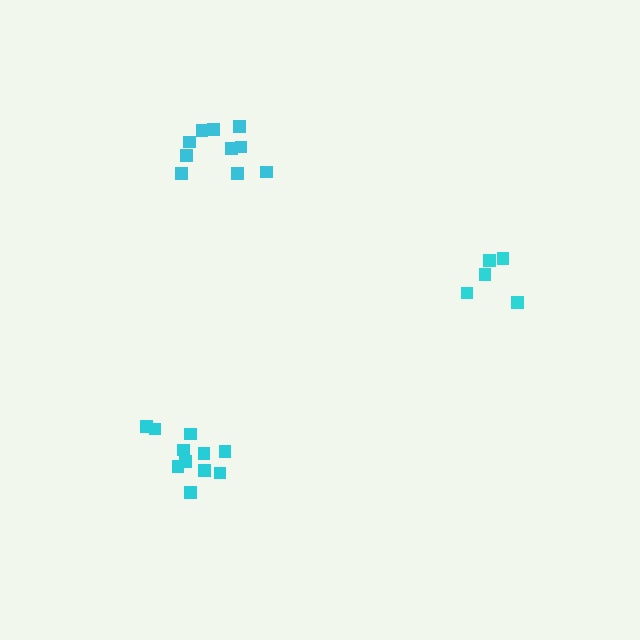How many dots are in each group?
Group 1: 10 dots, Group 2: 11 dots, Group 3: 5 dots (26 total).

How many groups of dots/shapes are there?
There are 3 groups.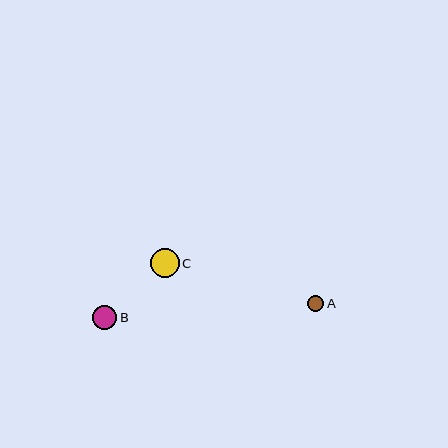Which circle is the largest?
Circle C is the largest with a size of approximately 29 pixels.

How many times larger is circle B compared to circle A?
Circle B is approximately 1.5 times the size of circle A.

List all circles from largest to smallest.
From largest to smallest: C, B, A.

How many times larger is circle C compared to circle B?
Circle C is approximately 1.2 times the size of circle B.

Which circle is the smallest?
Circle A is the smallest with a size of approximately 16 pixels.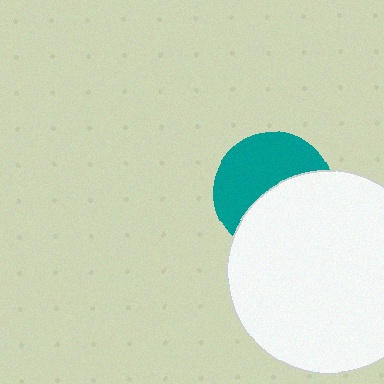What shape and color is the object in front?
The object in front is a white circle.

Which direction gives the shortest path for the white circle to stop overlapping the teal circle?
Moving down gives the shortest separation.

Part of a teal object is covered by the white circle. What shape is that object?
It is a circle.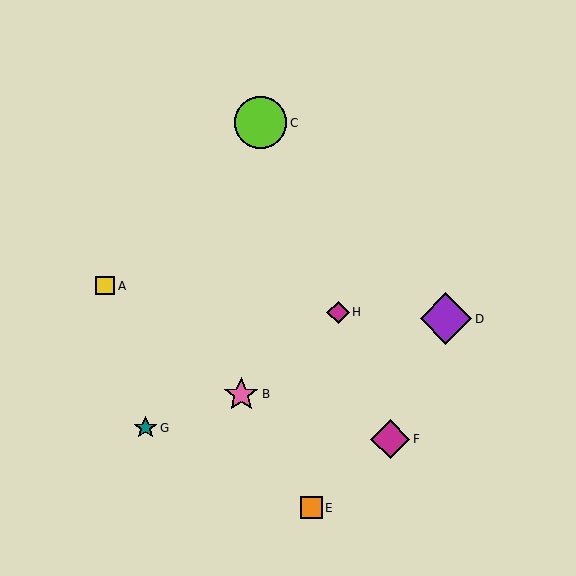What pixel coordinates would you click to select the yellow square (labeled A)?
Click at (105, 286) to select the yellow square A.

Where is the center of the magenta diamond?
The center of the magenta diamond is at (338, 312).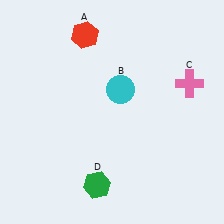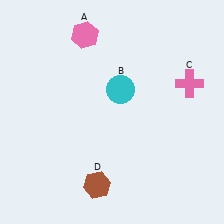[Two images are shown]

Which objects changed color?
A changed from red to pink. D changed from green to brown.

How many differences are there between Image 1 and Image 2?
There are 2 differences between the two images.